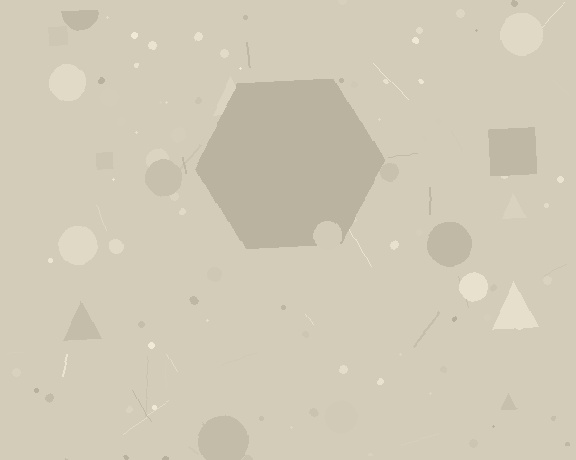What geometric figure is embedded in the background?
A hexagon is embedded in the background.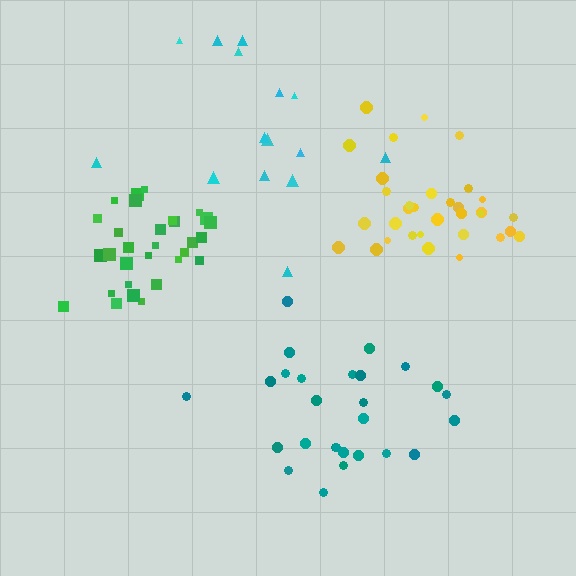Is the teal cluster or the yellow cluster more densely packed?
Yellow.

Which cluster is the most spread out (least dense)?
Cyan.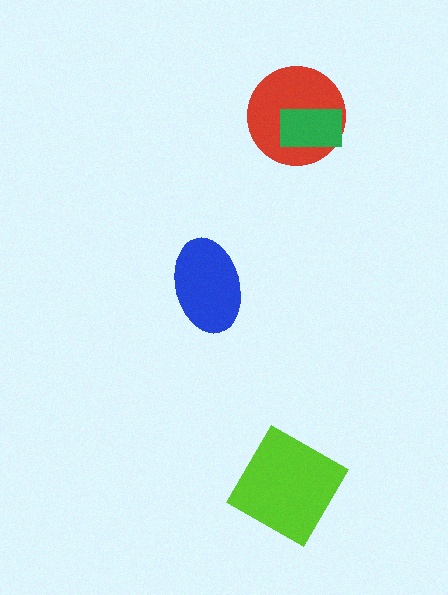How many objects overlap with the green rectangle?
1 object overlaps with the green rectangle.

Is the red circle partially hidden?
Yes, it is partially covered by another shape.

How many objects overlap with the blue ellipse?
0 objects overlap with the blue ellipse.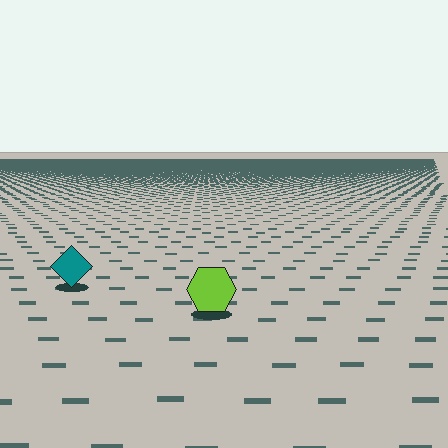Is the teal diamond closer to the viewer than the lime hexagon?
No. The lime hexagon is closer — you can tell from the texture gradient: the ground texture is coarser near it.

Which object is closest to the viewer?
The lime hexagon is closest. The texture marks near it are larger and more spread out.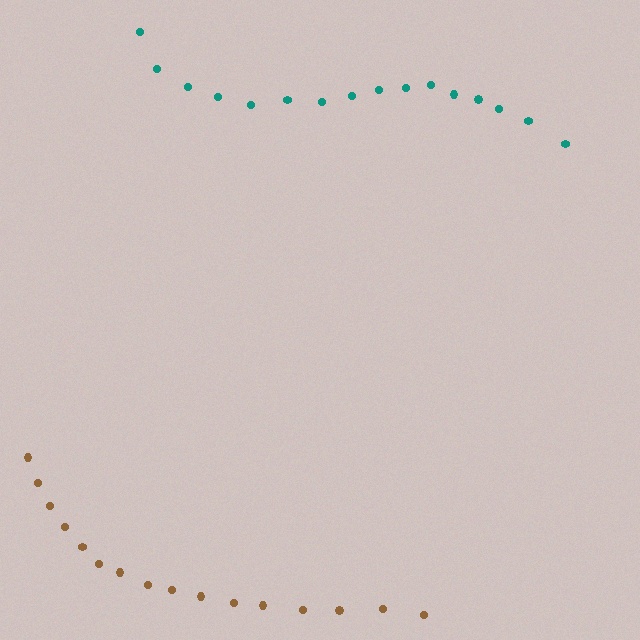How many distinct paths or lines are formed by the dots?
There are 2 distinct paths.